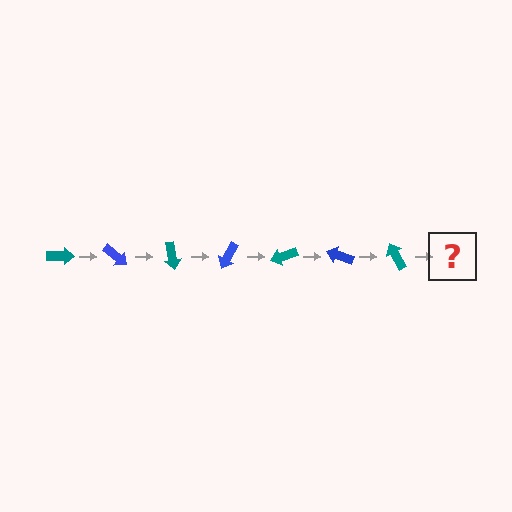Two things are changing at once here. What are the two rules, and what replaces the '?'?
The two rules are that it rotates 40 degrees each step and the color cycles through teal and blue. The '?' should be a blue arrow, rotated 280 degrees from the start.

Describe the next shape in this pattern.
It should be a blue arrow, rotated 280 degrees from the start.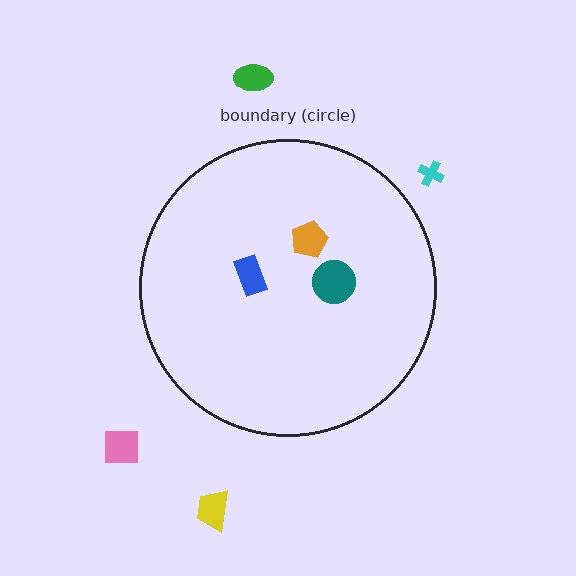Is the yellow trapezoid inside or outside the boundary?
Outside.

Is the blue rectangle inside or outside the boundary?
Inside.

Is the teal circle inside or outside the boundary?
Inside.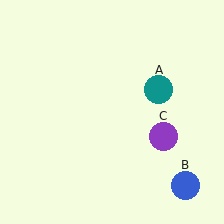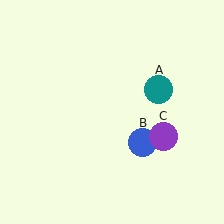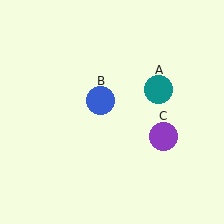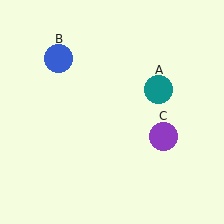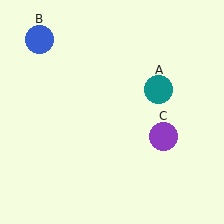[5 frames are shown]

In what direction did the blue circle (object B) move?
The blue circle (object B) moved up and to the left.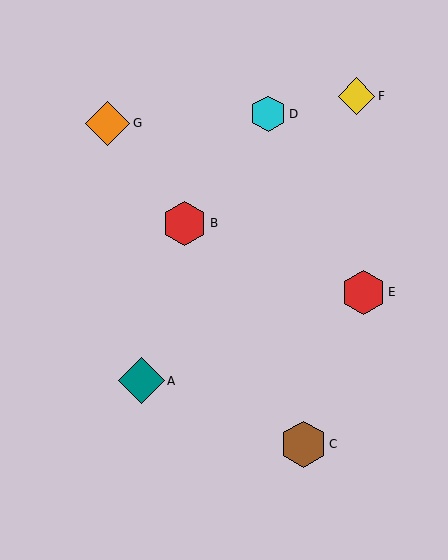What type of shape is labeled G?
Shape G is an orange diamond.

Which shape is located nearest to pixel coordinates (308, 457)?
The brown hexagon (labeled C) at (304, 444) is nearest to that location.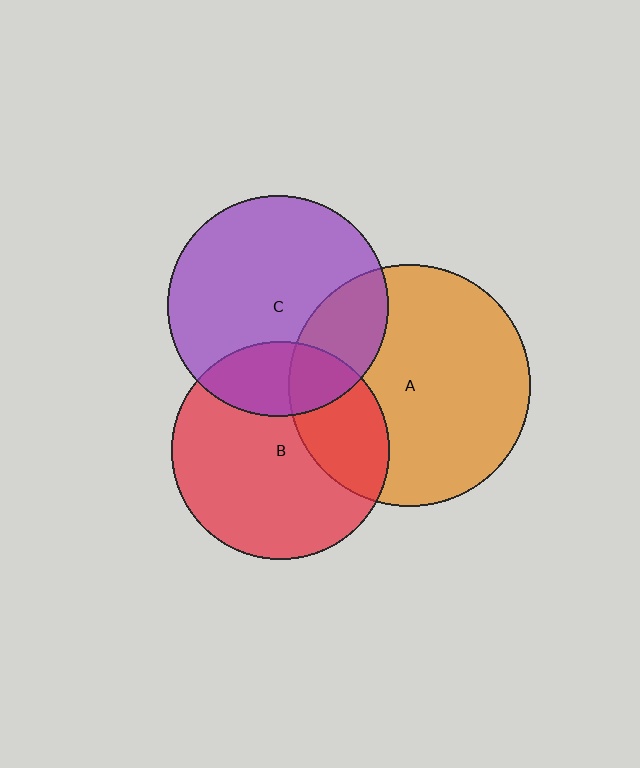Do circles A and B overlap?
Yes.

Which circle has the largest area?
Circle A (orange).